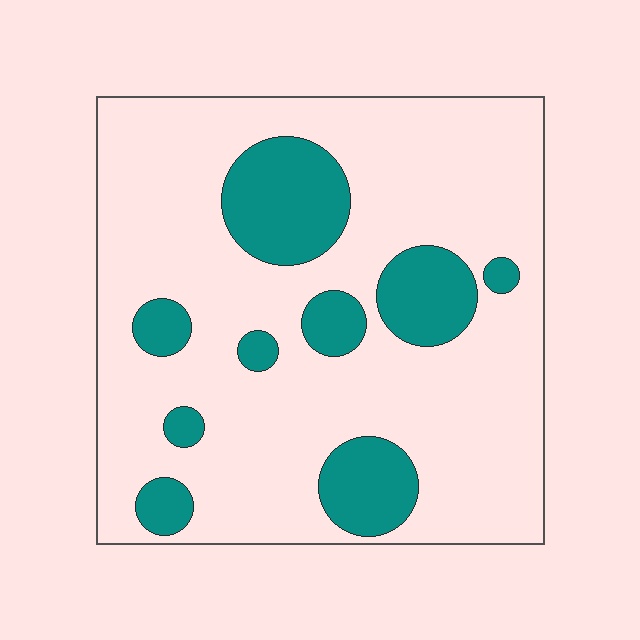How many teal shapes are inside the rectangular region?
9.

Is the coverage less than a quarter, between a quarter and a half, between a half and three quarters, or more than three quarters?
Less than a quarter.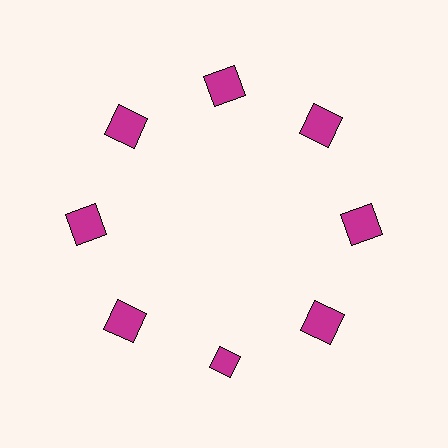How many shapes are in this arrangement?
There are 8 shapes arranged in a ring pattern.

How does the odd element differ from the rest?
It has a different shape: diamond instead of square.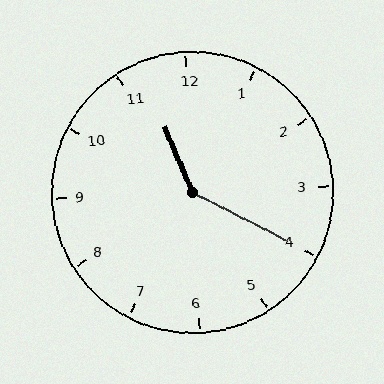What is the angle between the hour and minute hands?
Approximately 140 degrees.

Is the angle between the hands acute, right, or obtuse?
It is obtuse.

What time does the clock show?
11:20.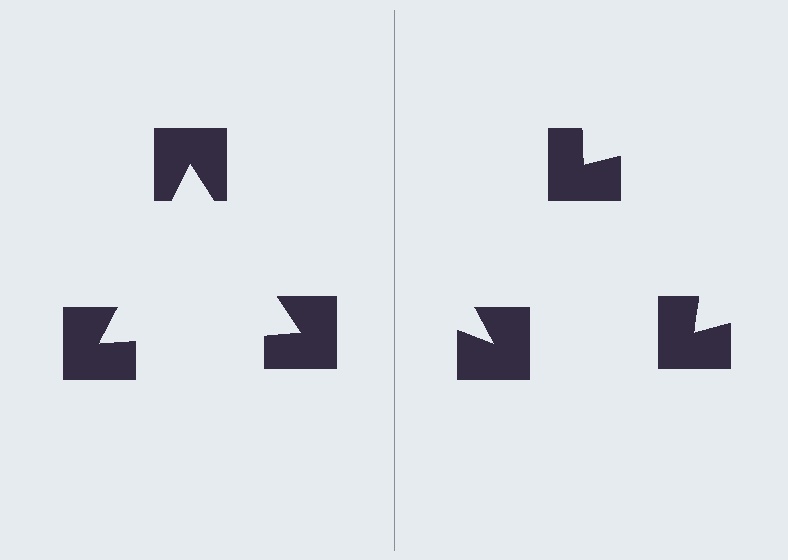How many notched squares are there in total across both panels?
6 — 3 on each side.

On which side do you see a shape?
An illusory triangle appears on the left side. On the right side the wedge cuts are rotated, so no coherent shape forms.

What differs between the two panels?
The notched squares are positioned identically on both sides; only the wedge orientations differ. On the left they align to a triangle; on the right they are misaligned.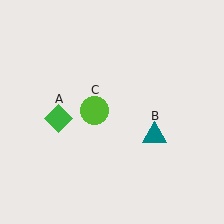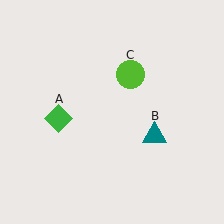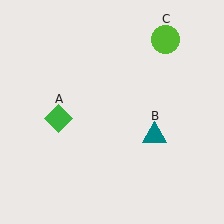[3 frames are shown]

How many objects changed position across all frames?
1 object changed position: lime circle (object C).